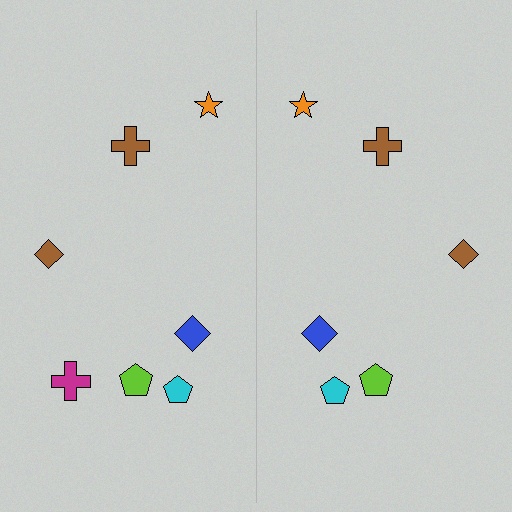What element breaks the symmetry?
A magenta cross is missing from the right side.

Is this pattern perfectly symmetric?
No, the pattern is not perfectly symmetric. A magenta cross is missing from the right side.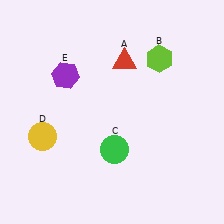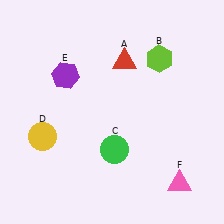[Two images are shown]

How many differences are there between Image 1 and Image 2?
There is 1 difference between the two images.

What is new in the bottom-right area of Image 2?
A pink triangle (F) was added in the bottom-right area of Image 2.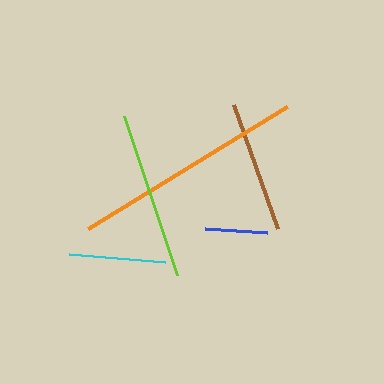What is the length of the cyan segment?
The cyan segment is approximately 96 pixels long.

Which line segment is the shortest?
The blue line is the shortest at approximately 62 pixels.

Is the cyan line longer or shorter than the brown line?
The brown line is longer than the cyan line.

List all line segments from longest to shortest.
From longest to shortest: orange, lime, brown, cyan, blue.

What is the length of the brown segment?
The brown segment is approximately 131 pixels long.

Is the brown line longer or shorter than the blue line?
The brown line is longer than the blue line.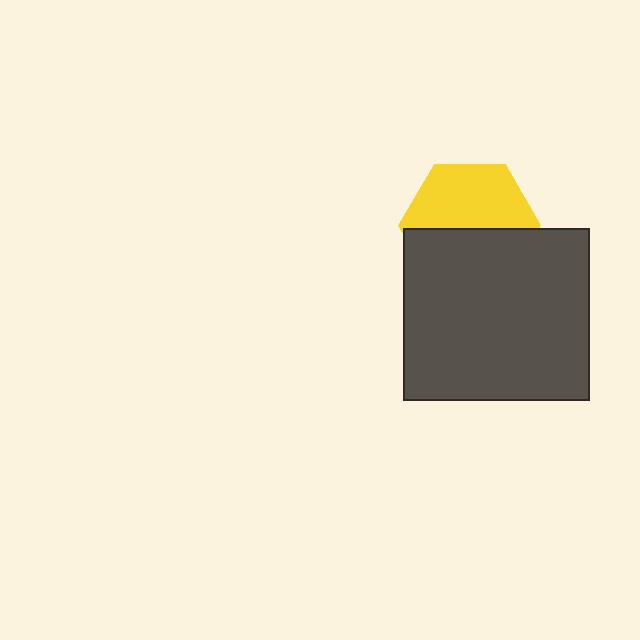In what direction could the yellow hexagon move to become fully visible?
The yellow hexagon could move up. That would shift it out from behind the dark gray rectangle entirely.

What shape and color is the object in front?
The object in front is a dark gray rectangle.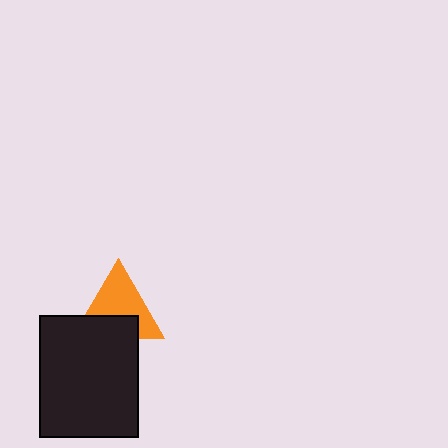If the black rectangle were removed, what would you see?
You would see the complete orange triangle.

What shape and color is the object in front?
The object in front is a black rectangle.